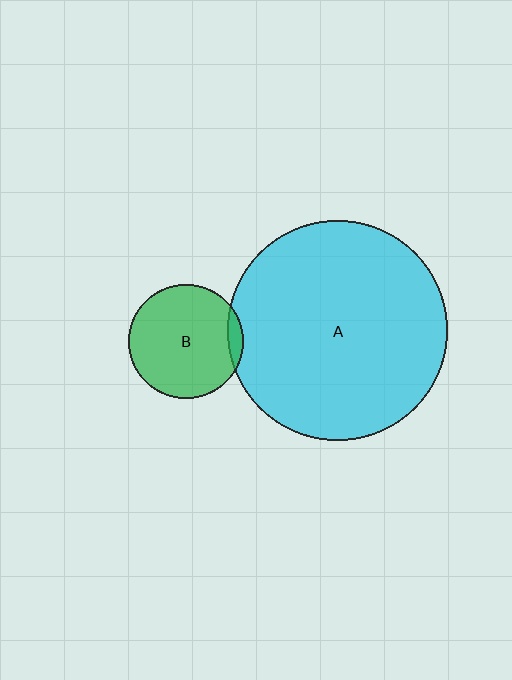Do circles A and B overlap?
Yes.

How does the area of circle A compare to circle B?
Approximately 3.7 times.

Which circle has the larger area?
Circle A (cyan).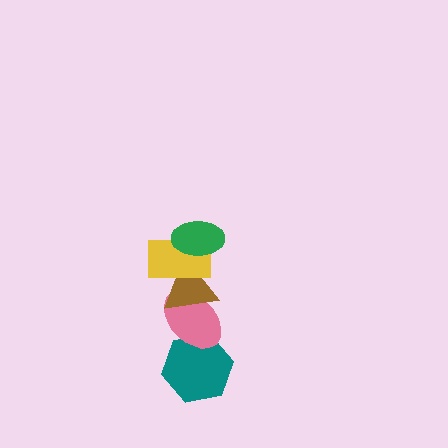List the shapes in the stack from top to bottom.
From top to bottom: the green ellipse, the yellow rectangle, the brown triangle, the pink ellipse, the teal hexagon.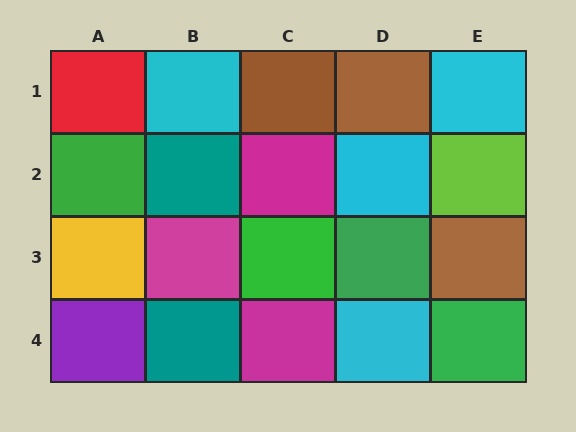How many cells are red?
1 cell is red.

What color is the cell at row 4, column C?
Magenta.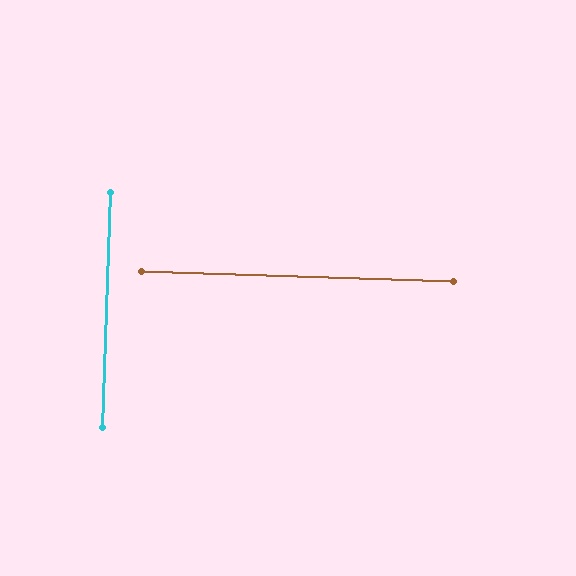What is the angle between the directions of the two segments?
Approximately 90 degrees.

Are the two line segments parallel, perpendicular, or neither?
Perpendicular — they meet at approximately 90°.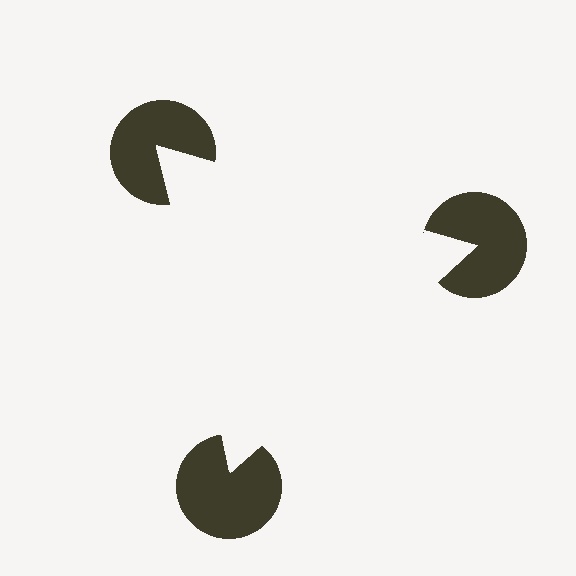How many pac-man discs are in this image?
There are 3 — one at each vertex of the illusory triangle.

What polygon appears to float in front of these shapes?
An illusory triangle — its edges are inferred from the aligned wedge cuts in the pac-man discs, not physically drawn.